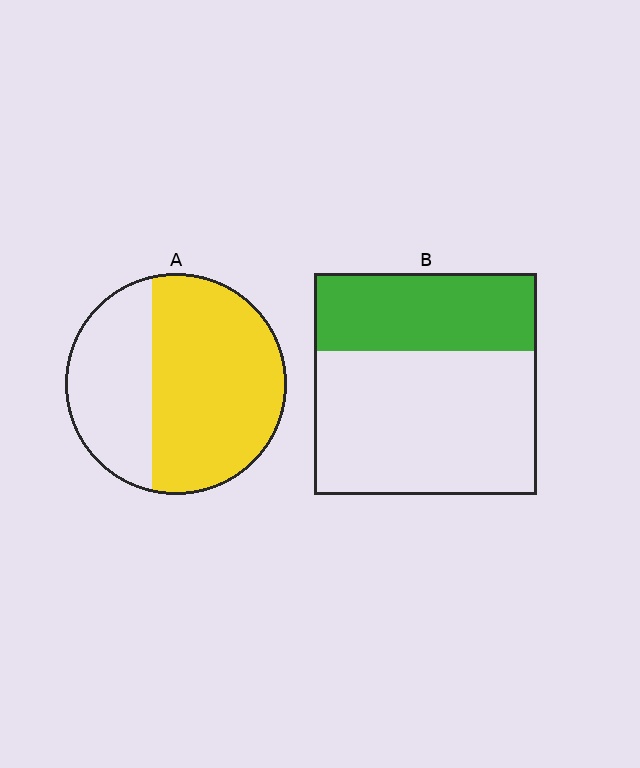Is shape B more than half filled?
No.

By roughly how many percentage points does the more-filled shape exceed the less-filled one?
By roughly 30 percentage points (A over B).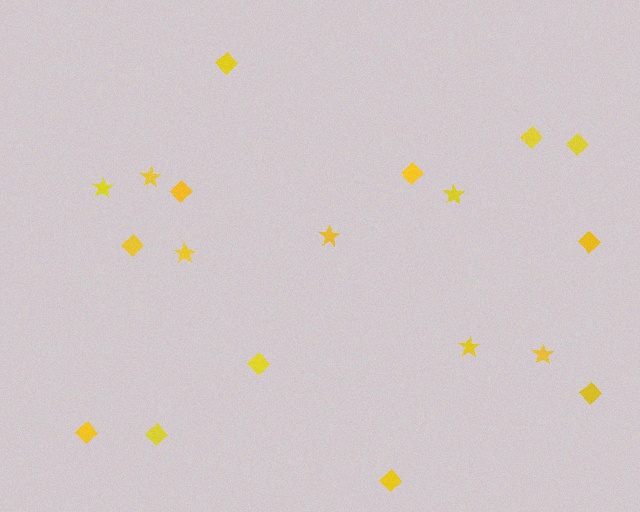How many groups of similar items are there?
There are 2 groups: one group of diamonds (12) and one group of stars (7).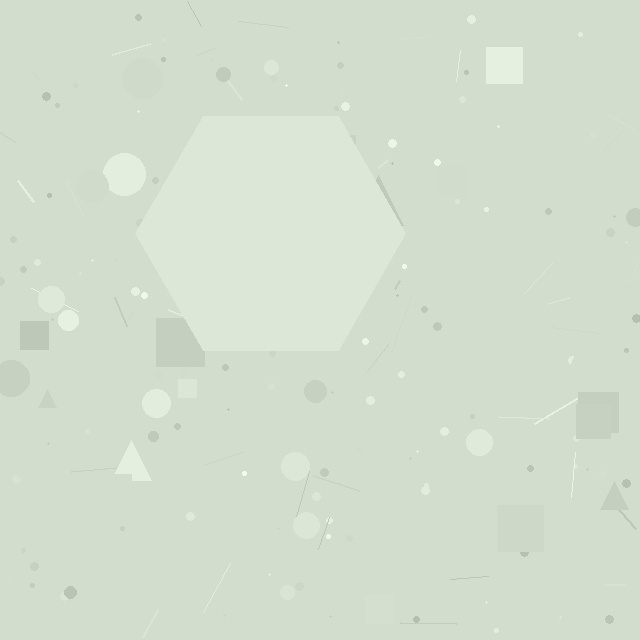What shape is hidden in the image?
A hexagon is hidden in the image.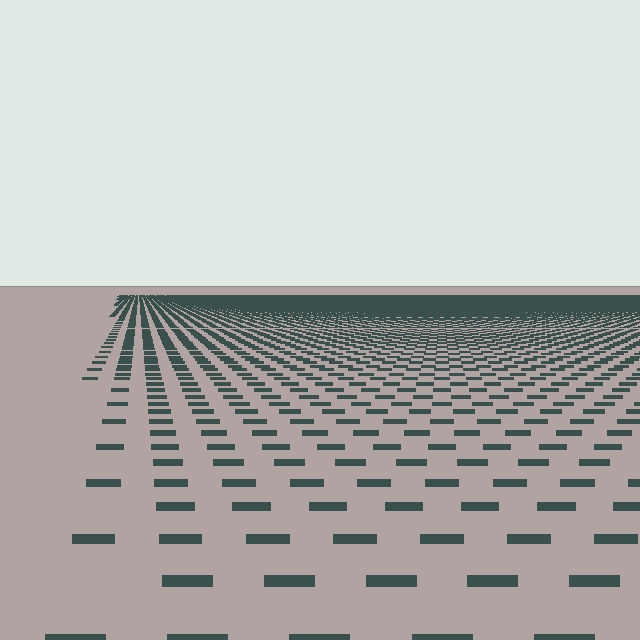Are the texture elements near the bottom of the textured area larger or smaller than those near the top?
Larger. Near the bottom, elements are closer to the viewer and appear at a bigger on-screen size.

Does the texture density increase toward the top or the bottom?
Density increases toward the top.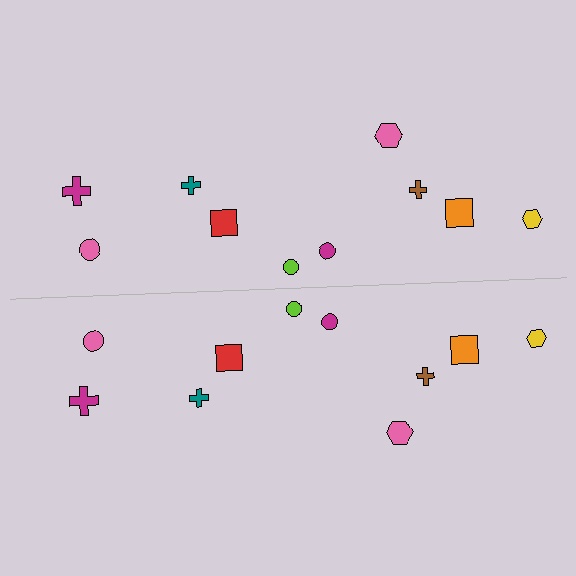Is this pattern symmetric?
Yes, this pattern has bilateral (reflection) symmetry.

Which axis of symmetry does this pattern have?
The pattern has a horizontal axis of symmetry running through the center of the image.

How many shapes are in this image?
There are 20 shapes in this image.